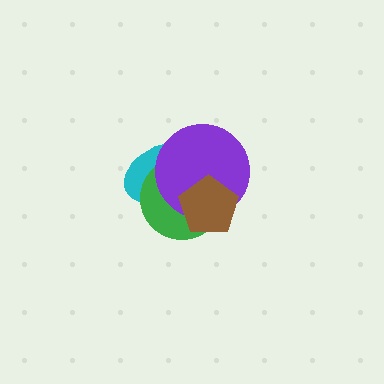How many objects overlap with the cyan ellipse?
3 objects overlap with the cyan ellipse.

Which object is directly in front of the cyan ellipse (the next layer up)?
The green circle is directly in front of the cyan ellipse.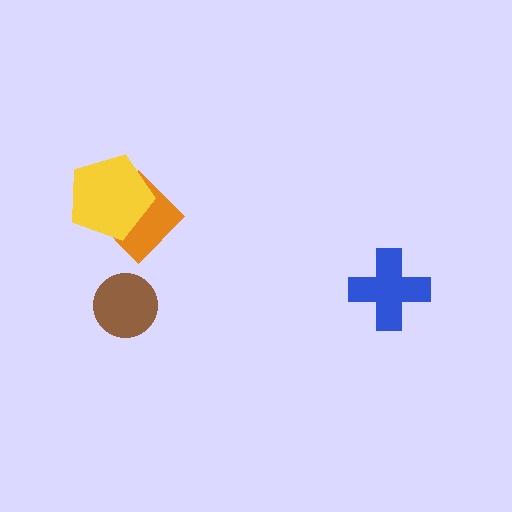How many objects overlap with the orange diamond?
1 object overlaps with the orange diamond.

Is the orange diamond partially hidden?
Yes, it is partially covered by another shape.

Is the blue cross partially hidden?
No, no other shape covers it.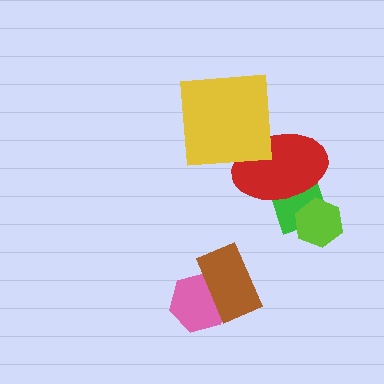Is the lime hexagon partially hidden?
No, no other shape covers it.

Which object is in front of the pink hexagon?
The brown rectangle is in front of the pink hexagon.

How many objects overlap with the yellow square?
1 object overlaps with the yellow square.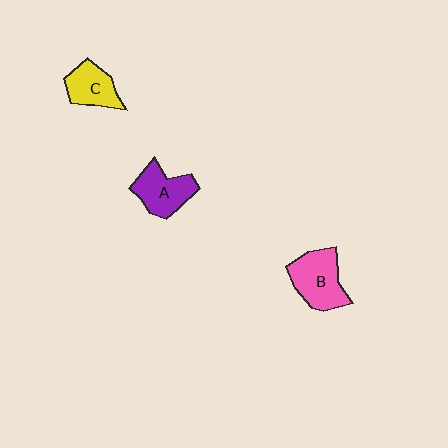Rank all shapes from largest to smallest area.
From largest to smallest: B (pink), A (purple), C (yellow).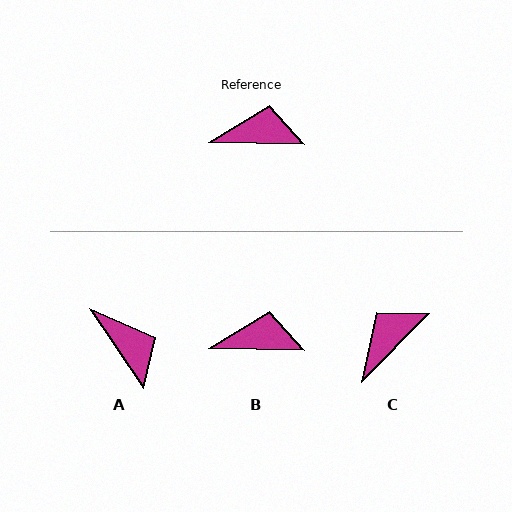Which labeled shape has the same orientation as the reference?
B.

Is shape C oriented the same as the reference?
No, it is off by about 47 degrees.